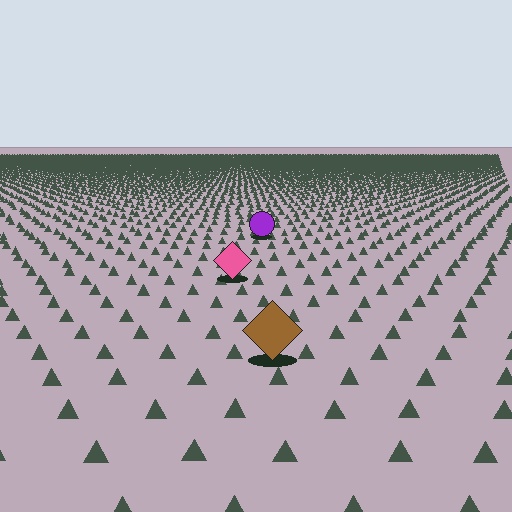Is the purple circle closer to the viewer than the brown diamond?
No. The brown diamond is closer — you can tell from the texture gradient: the ground texture is coarser near it.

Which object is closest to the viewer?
The brown diamond is closest. The texture marks near it are larger and more spread out.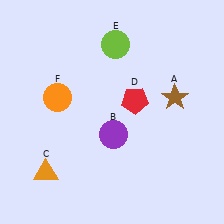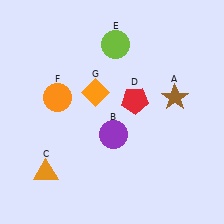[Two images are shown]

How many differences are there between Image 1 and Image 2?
There is 1 difference between the two images.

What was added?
An orange diamond (G) was added in Image 2.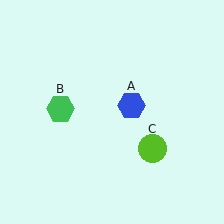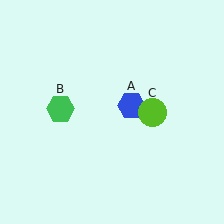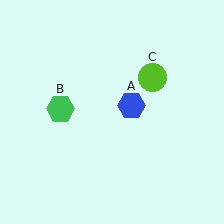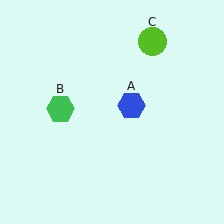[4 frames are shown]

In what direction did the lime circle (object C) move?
The lime circle (object C) moved up.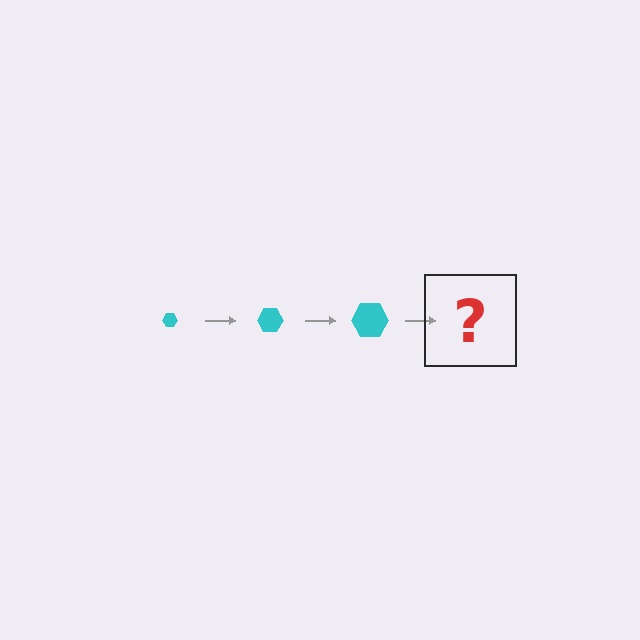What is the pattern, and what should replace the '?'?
The pattern is that the hexagon gets progressively larger each step. The '?' should be a cyan hexagon, larger than the previous one.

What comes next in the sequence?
The next element should be a cyan hexagon, larger than the previous one.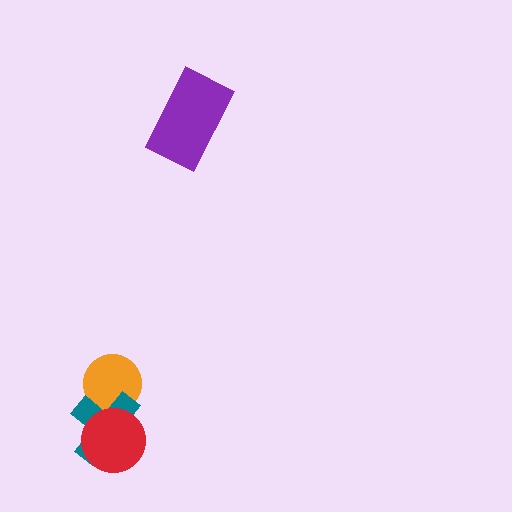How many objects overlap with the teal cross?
2 objects overlap with the teal cross.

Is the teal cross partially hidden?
Yes, it is partially covered by another shape.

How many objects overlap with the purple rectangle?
0 objects overlap with the purple rectangle.